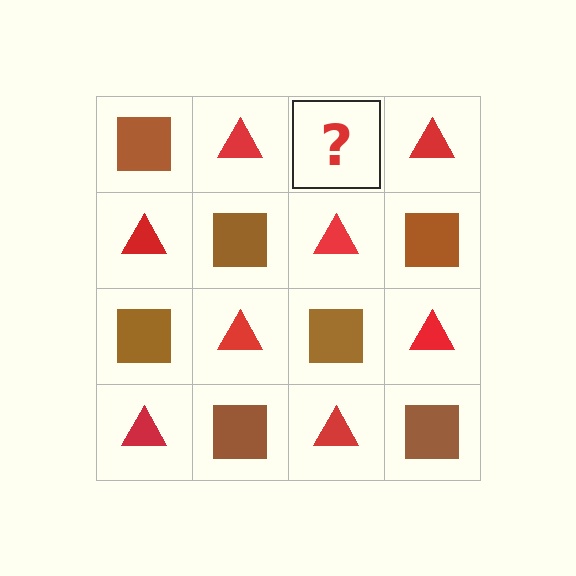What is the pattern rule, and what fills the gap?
The rule is that it alternates brown square and red triangle in a checkerboard pattern. The gap should be filled with a brown square.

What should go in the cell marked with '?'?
The missing cell should contain a brown square.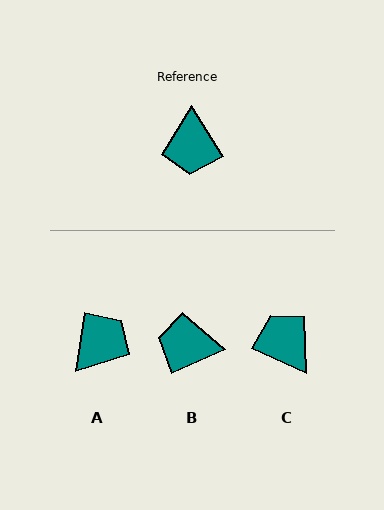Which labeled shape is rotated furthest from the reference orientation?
C, about 146 degrees away.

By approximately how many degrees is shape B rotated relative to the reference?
Approximately 98 degrees clockwise.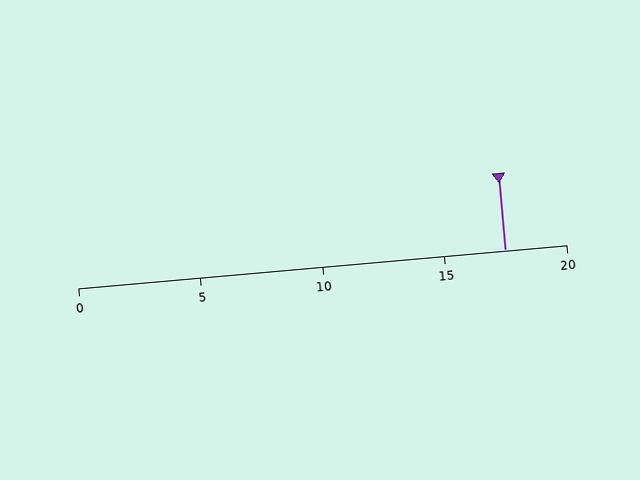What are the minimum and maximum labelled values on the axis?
The axis runs from 0 to 20.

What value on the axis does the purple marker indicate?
The marker indicates approximately 17.5.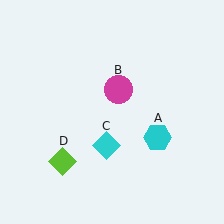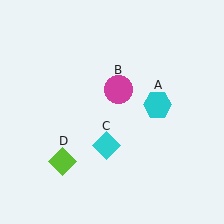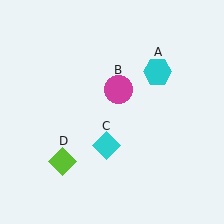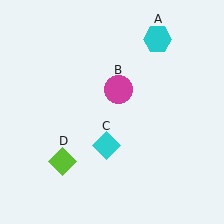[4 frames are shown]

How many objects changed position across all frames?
1 object changed position: cyan hexagon (object A).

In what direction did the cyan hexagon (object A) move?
The cyan hexagon (object A) moved up.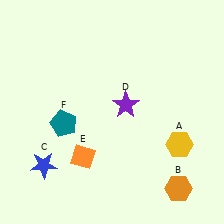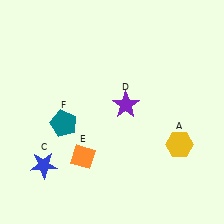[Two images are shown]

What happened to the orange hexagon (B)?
The orange hexagon (B) was removed in Image 2. It was in the bottom-right area of Image 1.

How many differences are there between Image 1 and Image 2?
There is 1 difference between the two images.